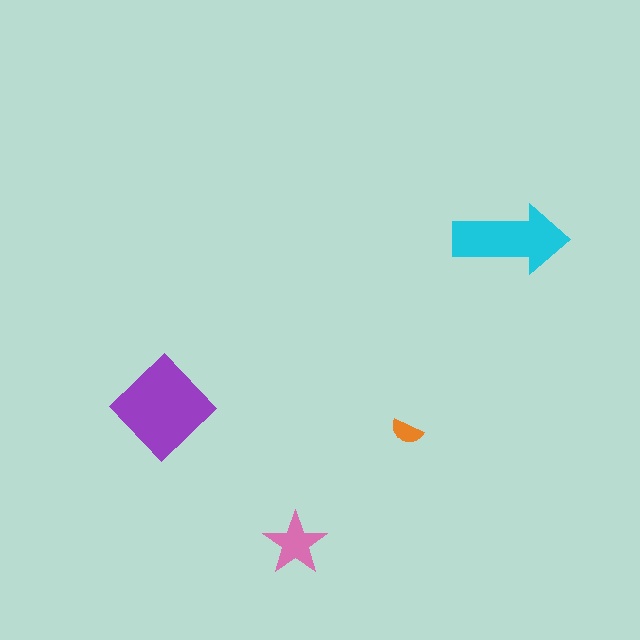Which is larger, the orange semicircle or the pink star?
The pink star.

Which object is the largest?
The purple diamond.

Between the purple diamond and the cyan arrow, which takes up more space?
The purple diamond.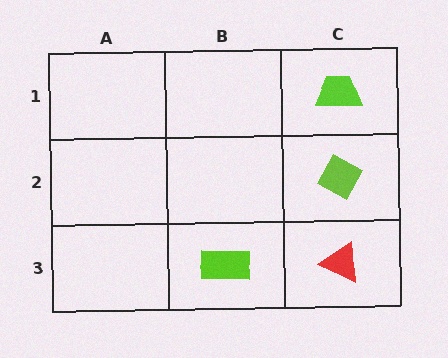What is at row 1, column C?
A lime trapezoid.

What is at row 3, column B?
A lime rectangle.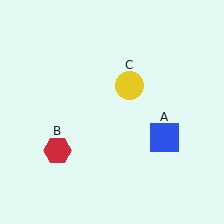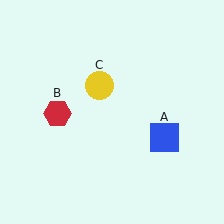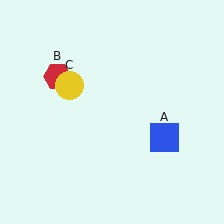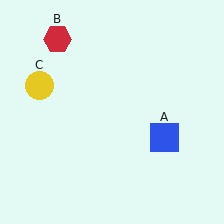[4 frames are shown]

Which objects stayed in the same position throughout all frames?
Blue square (object A) remained stationary.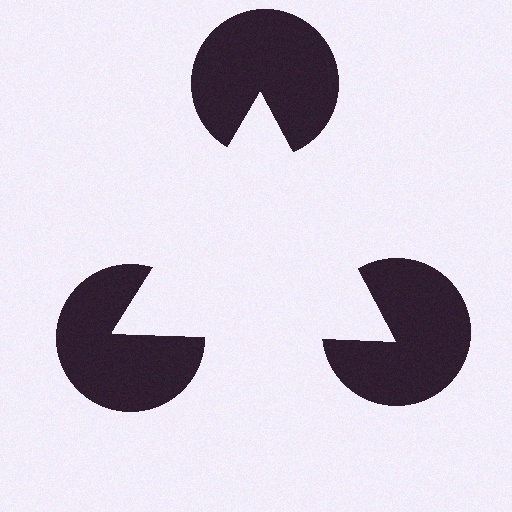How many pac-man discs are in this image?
There are 3 — one at each vertex of the illusory triangle.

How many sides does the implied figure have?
3 sides.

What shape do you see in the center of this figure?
An illusory triangle — its edges are inferred from the aligned wedge cuts in the pac-man discs, not physically drawn.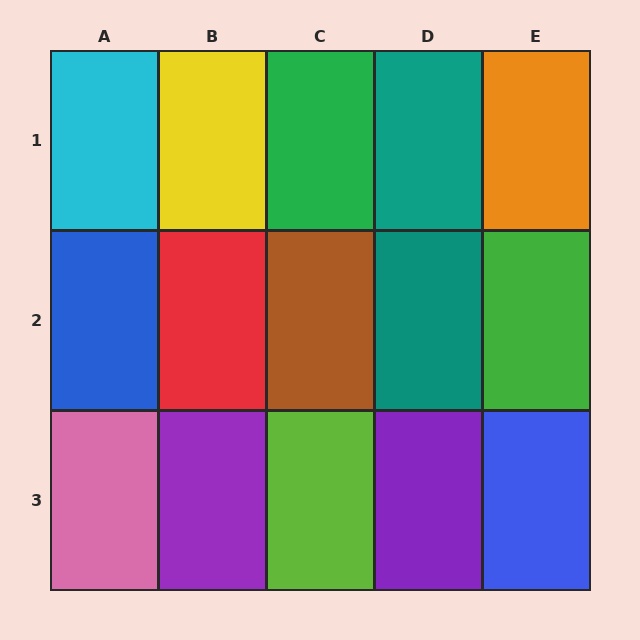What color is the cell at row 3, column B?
Purple.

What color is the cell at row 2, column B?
Red.